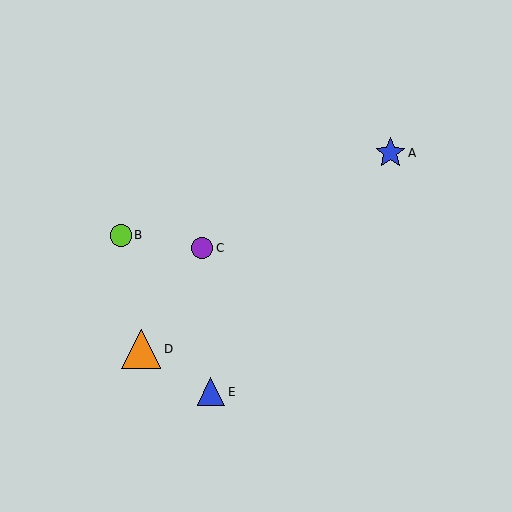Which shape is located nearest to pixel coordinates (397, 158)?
The blue star (labeled A) at (390, 153) is nearest to that location.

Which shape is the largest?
The orange triangle (labeled D) is the largest.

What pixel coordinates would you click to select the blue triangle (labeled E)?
Click at (211, 392) to select the blue triangle E.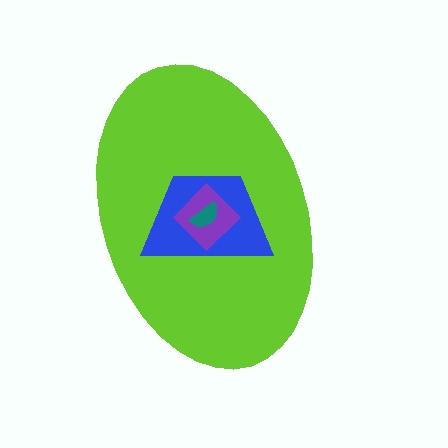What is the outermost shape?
The lime ellipse.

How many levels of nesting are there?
4.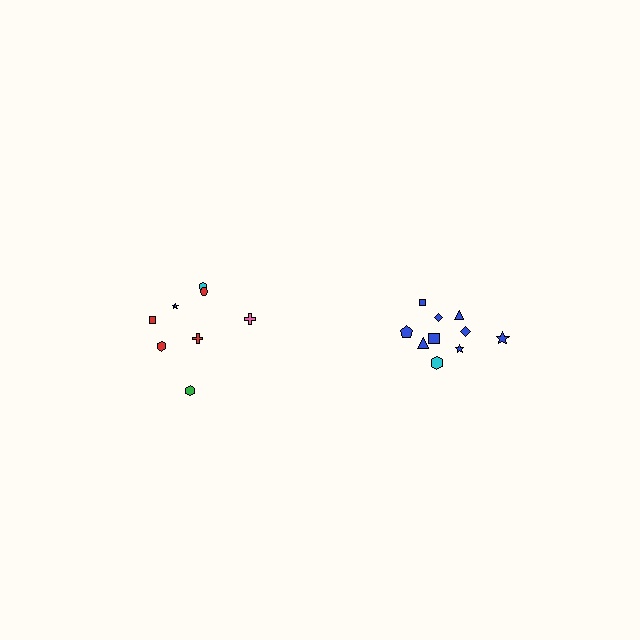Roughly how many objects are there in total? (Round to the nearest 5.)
Roughly 20 objects in total.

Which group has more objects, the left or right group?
The right group.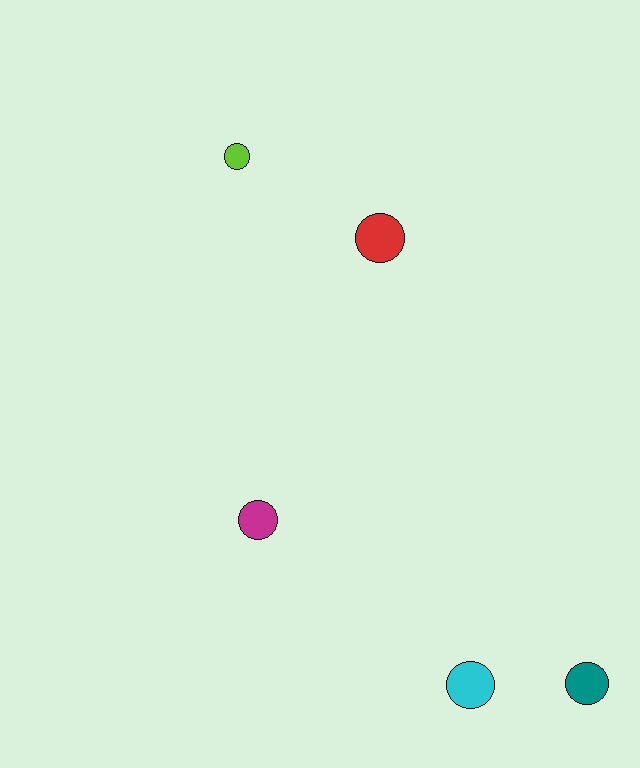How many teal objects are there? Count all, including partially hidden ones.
There is 1 teal object.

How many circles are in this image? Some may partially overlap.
There are 5 circles.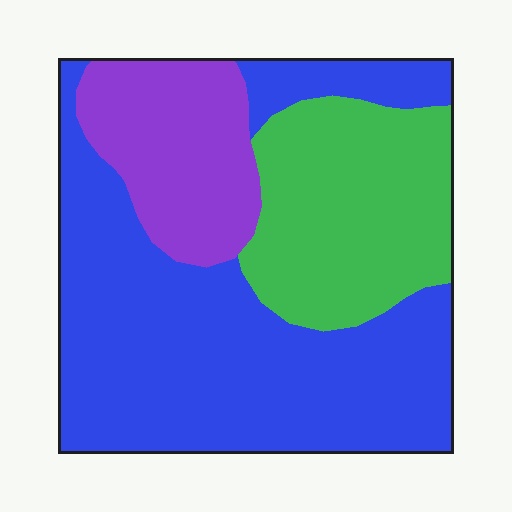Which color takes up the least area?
Purple, at roughly 20%.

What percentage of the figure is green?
Green takes up about one quarter (1/4) of the figure.